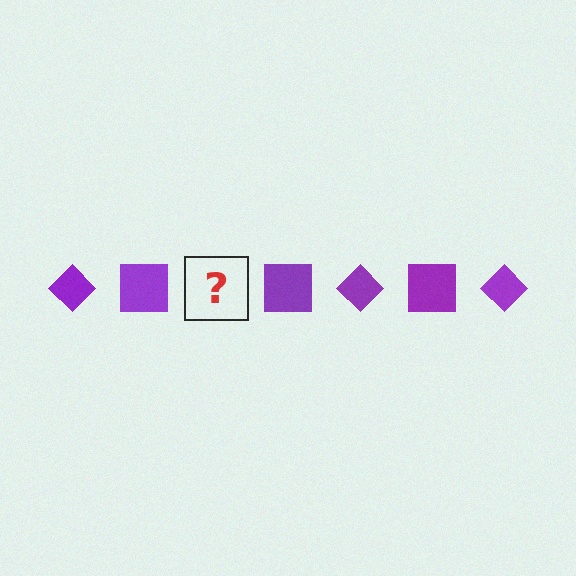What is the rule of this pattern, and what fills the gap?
The rule is that the pattern cycles through diamond, square shapes in purple. The gap should be filled with a purple diamond.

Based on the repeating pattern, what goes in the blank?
The blank should be a purple diamond.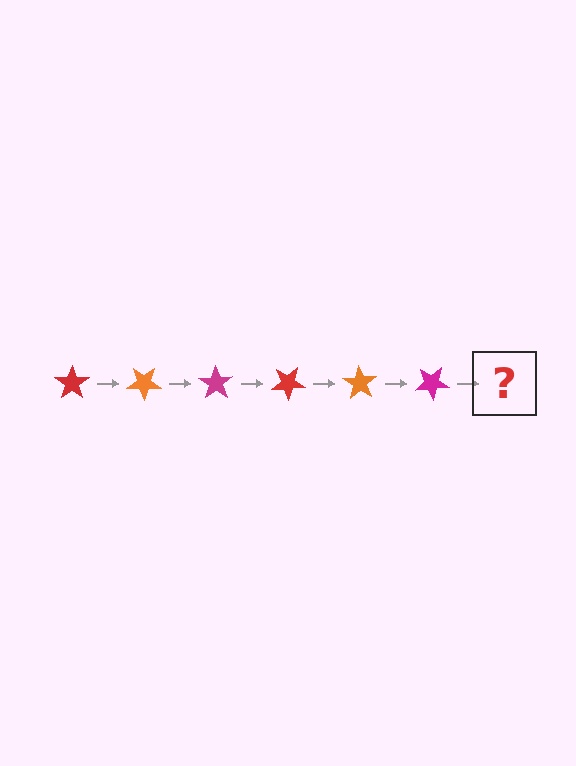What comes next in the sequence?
The next element should be a red star, rotated 210 degrees from the start.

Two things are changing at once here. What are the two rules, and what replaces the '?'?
The two rules are that it rotates 35 degrees each step and the color cycles through red, orange, and magenta. The '?' should be a red star, rotated 210 degrees from the start.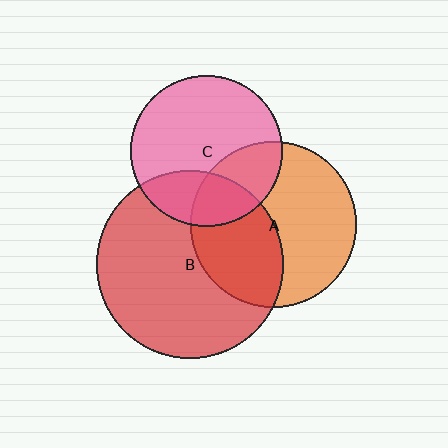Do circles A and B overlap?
Yes.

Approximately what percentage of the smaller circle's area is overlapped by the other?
Approximately 40%.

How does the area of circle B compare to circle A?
Approximately 1.3 times.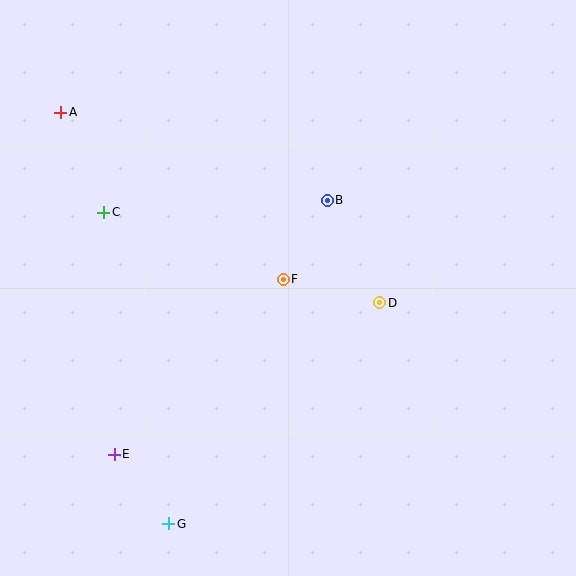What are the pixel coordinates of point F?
Point F is at (283, 279).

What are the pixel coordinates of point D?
Point D is at (380, 303).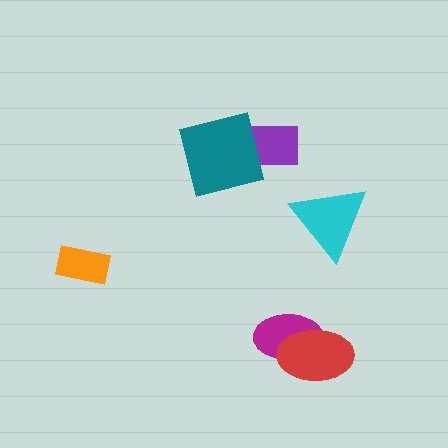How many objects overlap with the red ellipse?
1 object overlaps with the red ellipse.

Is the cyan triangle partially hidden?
No, no other shape covers it.